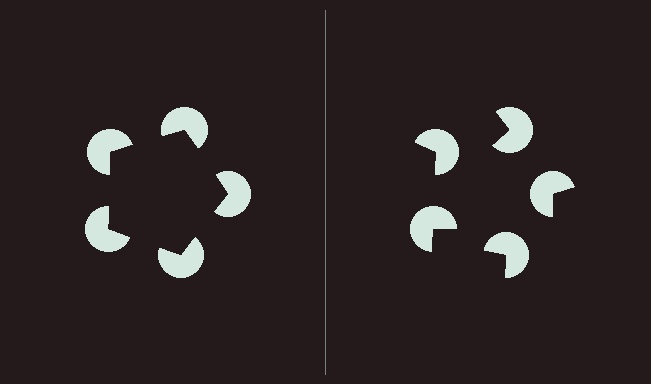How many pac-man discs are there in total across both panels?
10 — 5 on each side.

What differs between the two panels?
The pac-man discs are positioned identically on both sides; only the wedge orientations differ. On the left they align to a pentagon; on the right they are misaligned.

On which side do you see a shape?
An illusory pentagon appears on the left side. On the right side the wedge cuts are rotated, so no coherent shape forms.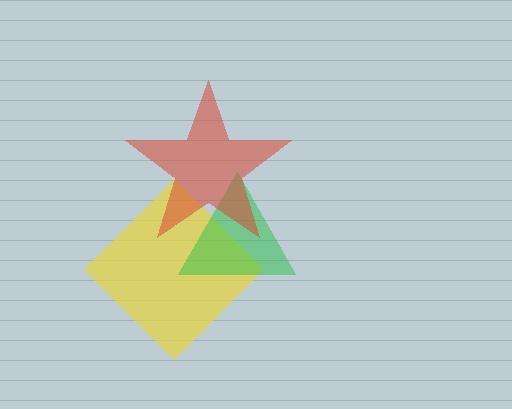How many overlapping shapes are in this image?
There are 3 overlapping shapes in the image.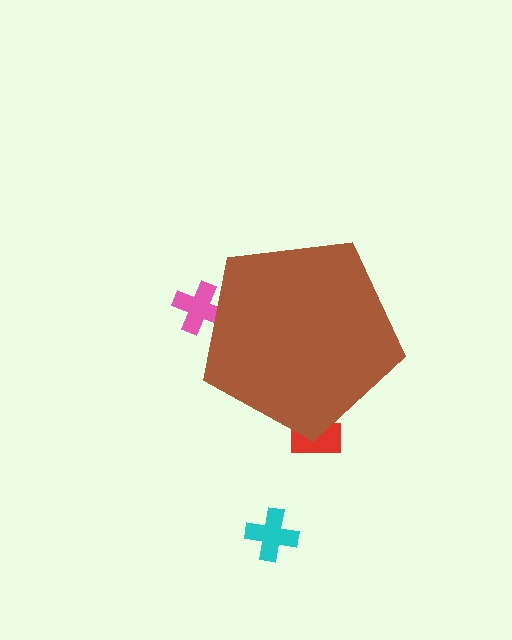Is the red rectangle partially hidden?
Yes, the red rectangle is partially hidden behind the brown pentagon.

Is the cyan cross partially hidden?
No, the cyan cross is fully visible.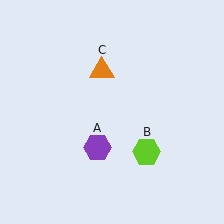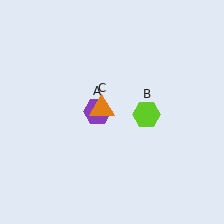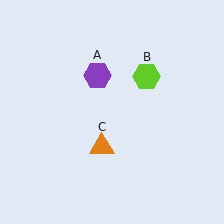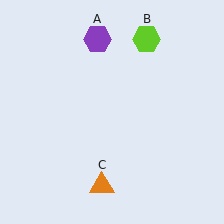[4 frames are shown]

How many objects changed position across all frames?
3 objects changed position: purple hexagon (object A), lime hexagon (object B), orange triangle (object C).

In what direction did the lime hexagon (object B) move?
The lime hexagon (object B) moved up.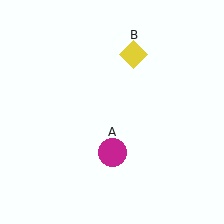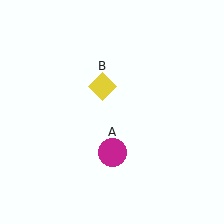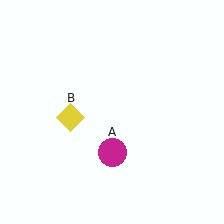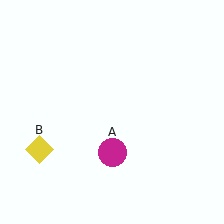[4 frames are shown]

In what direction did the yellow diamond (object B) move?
The yellow diamond (object B) moved down and to the left.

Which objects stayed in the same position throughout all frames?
Magenta circle (object A) remained stationary.